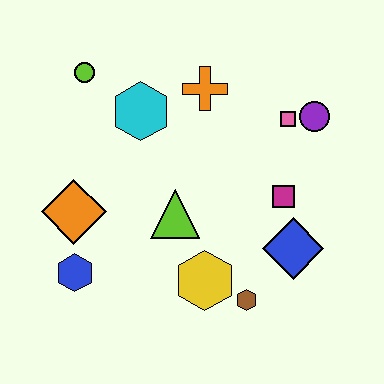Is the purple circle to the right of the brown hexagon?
Yes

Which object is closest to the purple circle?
The pink square is closest to the purple circle.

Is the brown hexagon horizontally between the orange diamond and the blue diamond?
Yes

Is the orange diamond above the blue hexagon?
Yes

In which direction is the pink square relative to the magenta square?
The pink square is above the magenta square.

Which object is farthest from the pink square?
The blue hexagon is farthest from the pink square.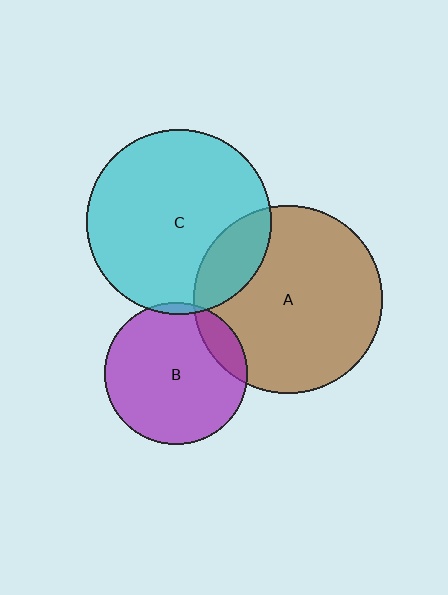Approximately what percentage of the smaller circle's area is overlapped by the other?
Approximately 5%.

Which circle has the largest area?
Circle A (brown).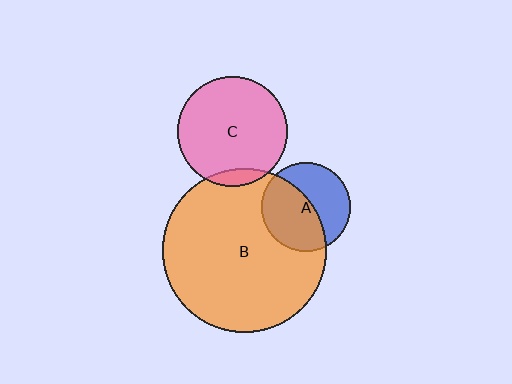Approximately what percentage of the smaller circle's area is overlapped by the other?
Approximately 10%.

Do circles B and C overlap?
Yes.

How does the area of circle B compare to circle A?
Approximately 3.4 times.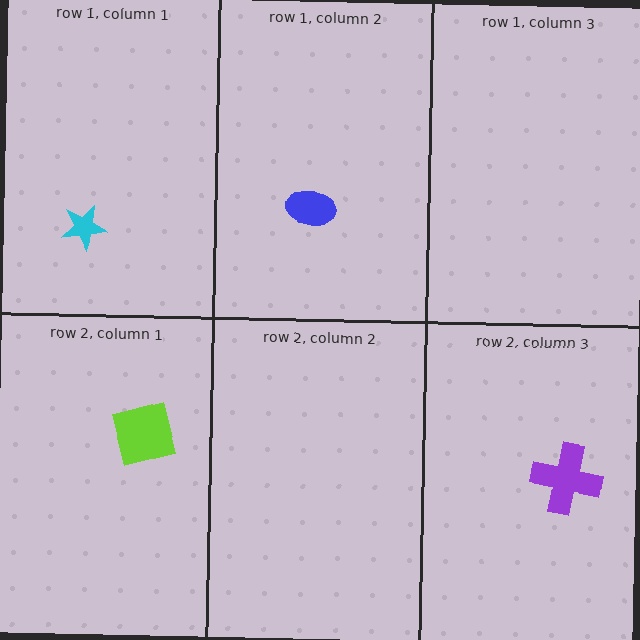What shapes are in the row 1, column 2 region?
The blue ellipse.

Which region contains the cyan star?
The row 1, column 1 region.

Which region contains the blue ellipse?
The row 1, column 2 region.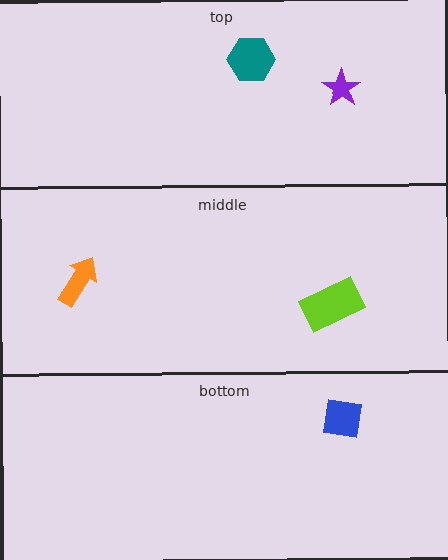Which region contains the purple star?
The top region.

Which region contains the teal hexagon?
The top region.